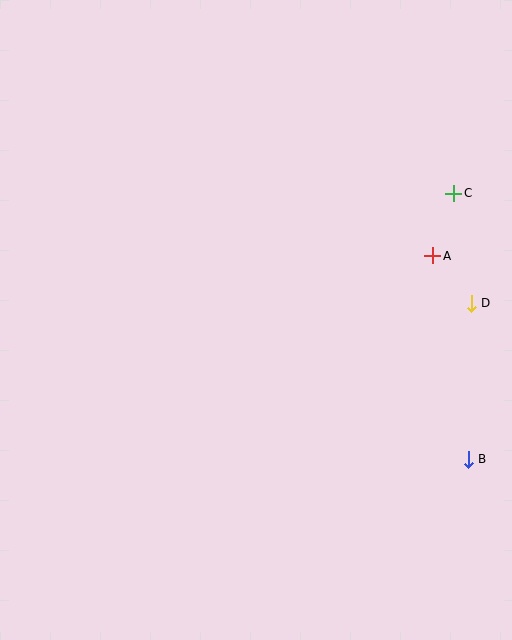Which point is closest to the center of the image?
Point A at (433, 256) is closest to the center.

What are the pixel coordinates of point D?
Point D is at (471, 303).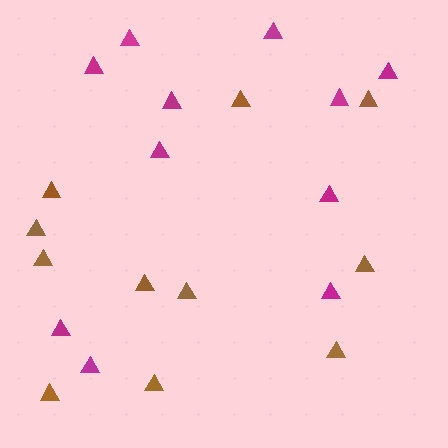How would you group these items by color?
There are 2 groups: one group of brown triangles (11) and one group of magenta triangles (11).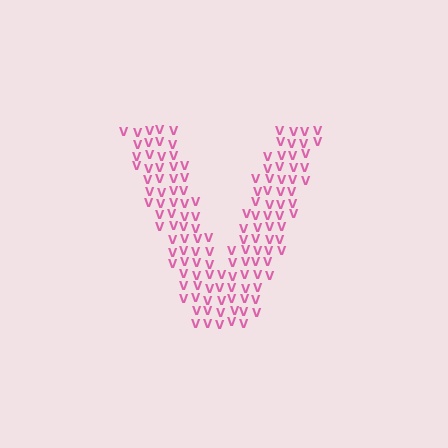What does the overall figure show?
The overall figure shows the letter V.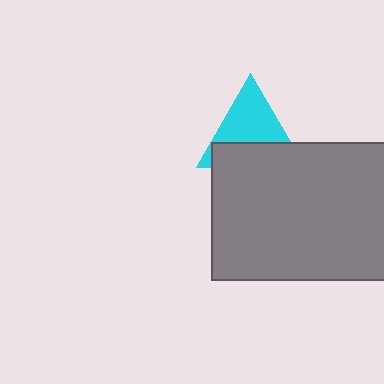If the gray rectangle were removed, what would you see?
You would see the complete cyan triangle.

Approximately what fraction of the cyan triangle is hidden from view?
Roughly 43% of the cyan triangle is hidden behind the gray rectangle.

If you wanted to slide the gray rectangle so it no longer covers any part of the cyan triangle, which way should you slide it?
Slide it down — that is the most direct way to separate the two shapes.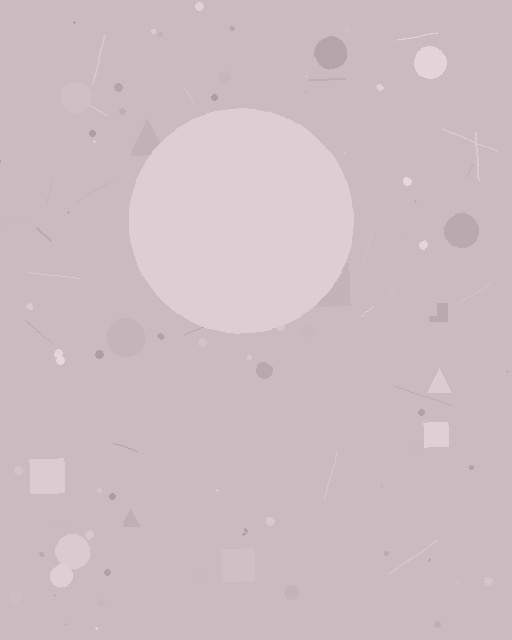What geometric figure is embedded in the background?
A circle is embedded in the background.